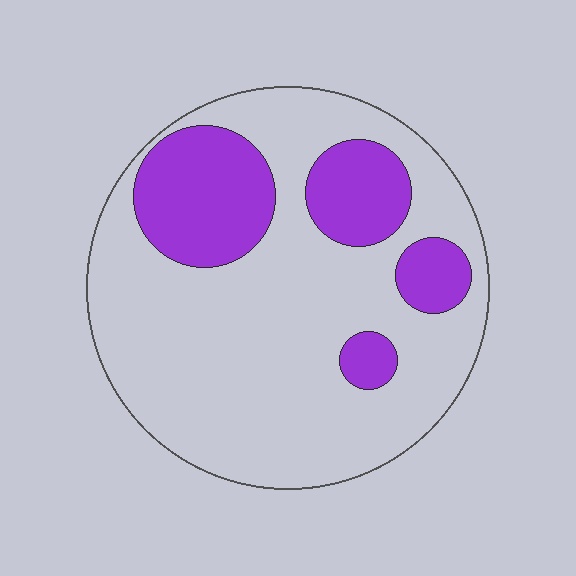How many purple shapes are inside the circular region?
4.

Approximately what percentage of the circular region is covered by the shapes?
Approximately 25%.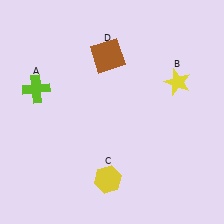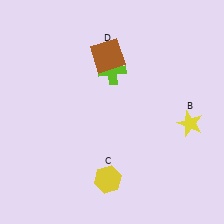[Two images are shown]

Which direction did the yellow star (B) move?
The yellow star (B) moved down.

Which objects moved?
The objects that moved are: the lime cross (A), the yellow star (B).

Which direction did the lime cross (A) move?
The lime cross (A) moved right.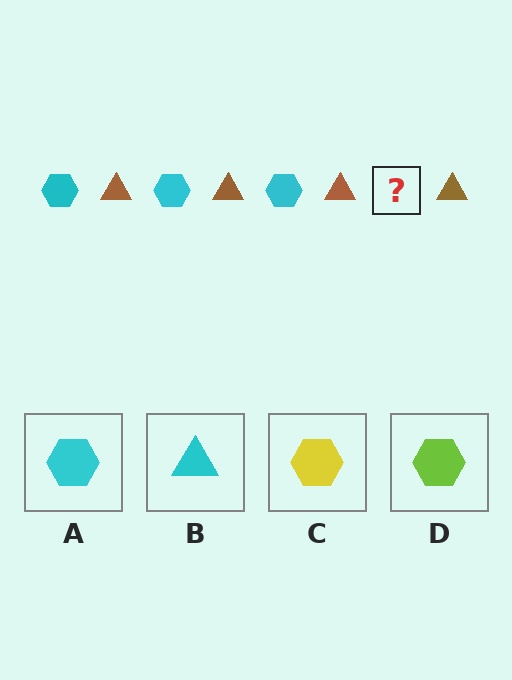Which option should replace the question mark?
Option A.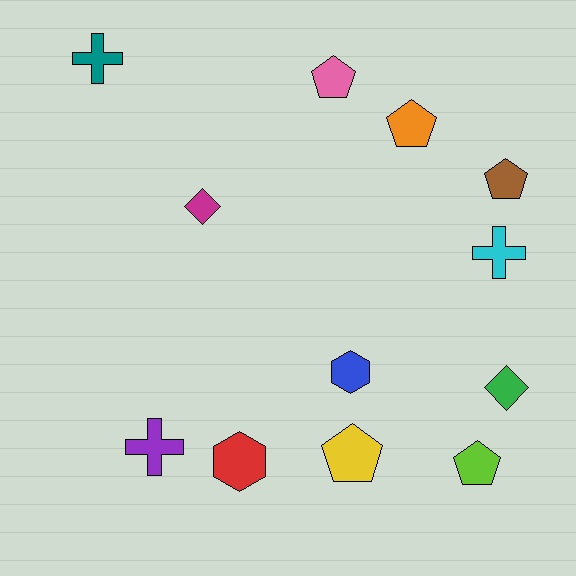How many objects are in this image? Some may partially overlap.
There are 12 objects.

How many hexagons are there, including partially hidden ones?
There are 2 hexagons.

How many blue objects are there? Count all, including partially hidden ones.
There is 1 blue object.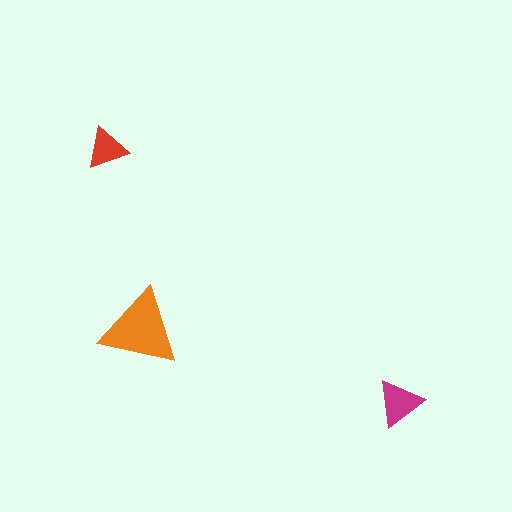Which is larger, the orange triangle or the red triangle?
The orange one.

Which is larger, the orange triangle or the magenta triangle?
The orange one.